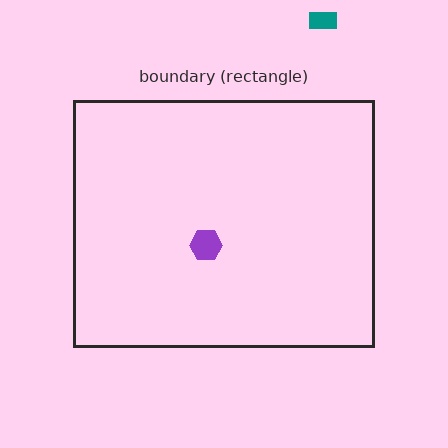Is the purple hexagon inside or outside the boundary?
Inside.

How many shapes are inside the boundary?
1 inside, 1 outside.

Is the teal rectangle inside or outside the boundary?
Outside.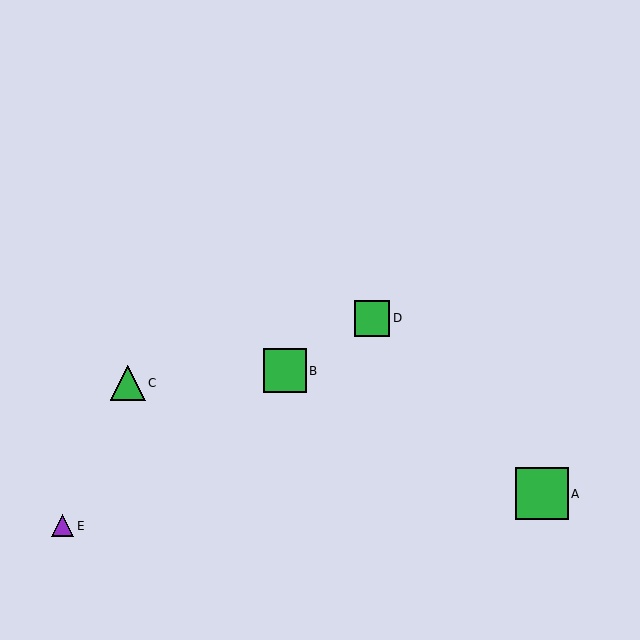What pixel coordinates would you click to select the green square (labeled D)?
Click at (372, 318) to select the green square D.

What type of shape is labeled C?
Shape C is a green triangle.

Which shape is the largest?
The green square (labeled A) is the largest.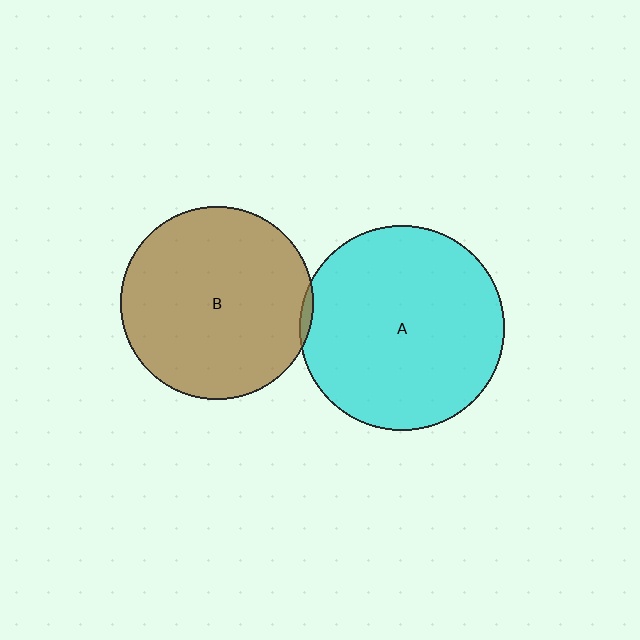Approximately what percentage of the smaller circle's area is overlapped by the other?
Approximately 5%.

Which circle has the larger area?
Circle A (cyan).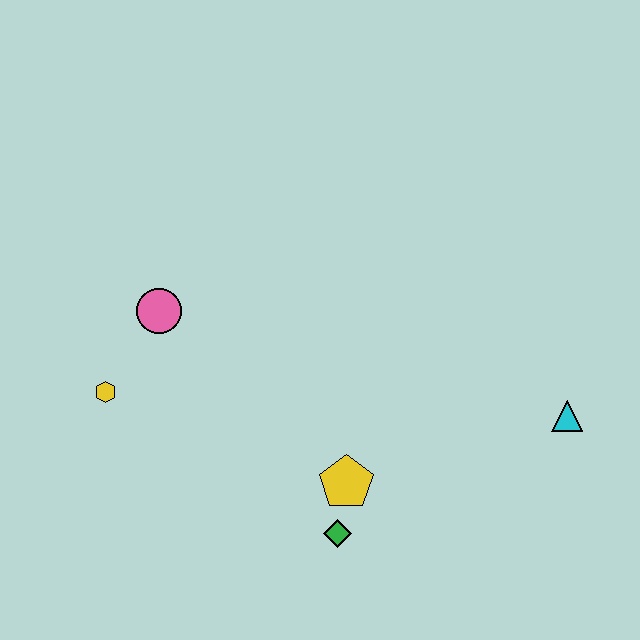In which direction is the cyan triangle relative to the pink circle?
The cyan triangle is to the right of the pink circle.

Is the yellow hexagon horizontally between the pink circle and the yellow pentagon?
No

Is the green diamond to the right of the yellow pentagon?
No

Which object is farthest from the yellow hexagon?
The cyan triangle is farthest from the yellow hexagon.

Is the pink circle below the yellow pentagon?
No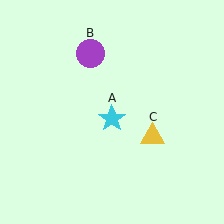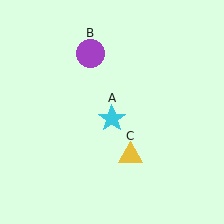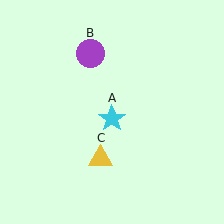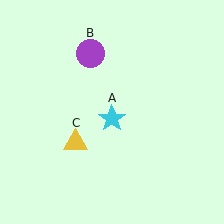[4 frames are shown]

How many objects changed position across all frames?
1 object changed position: yellow triangle (object C).